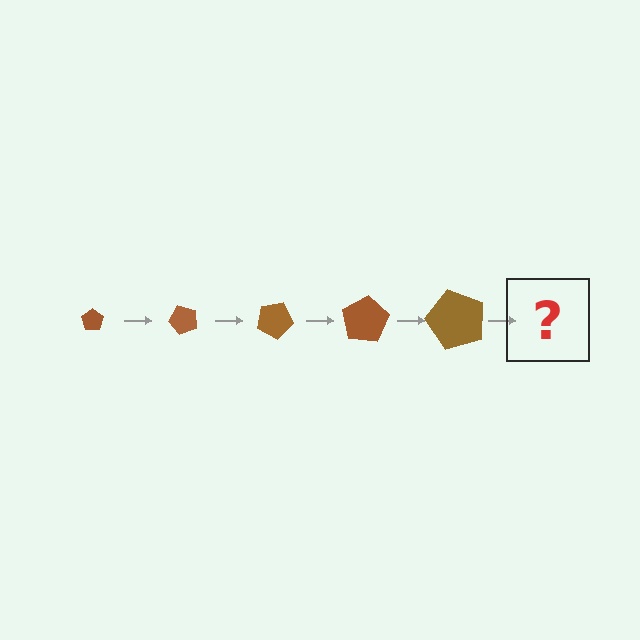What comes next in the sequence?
The next element should be a pentagon, larger than the previous one and rotated 250 degrees from the start.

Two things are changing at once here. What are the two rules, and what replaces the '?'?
The two rules are that the pentagon grows larger each step and it rotates 50 degrees each step. The '?' should be a pentagon, larger than the previous one and rotated 250 degrees from the start.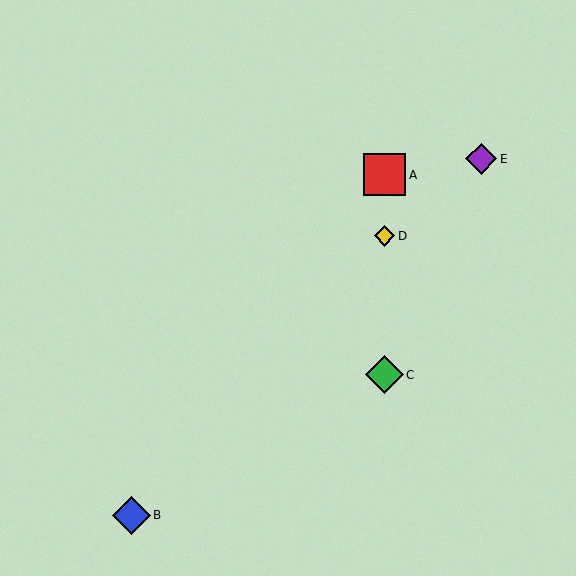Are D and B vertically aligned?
No, D is at x≈385 and B is at x≈131.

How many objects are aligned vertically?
3 objects (A, C, D) are aligned vertically.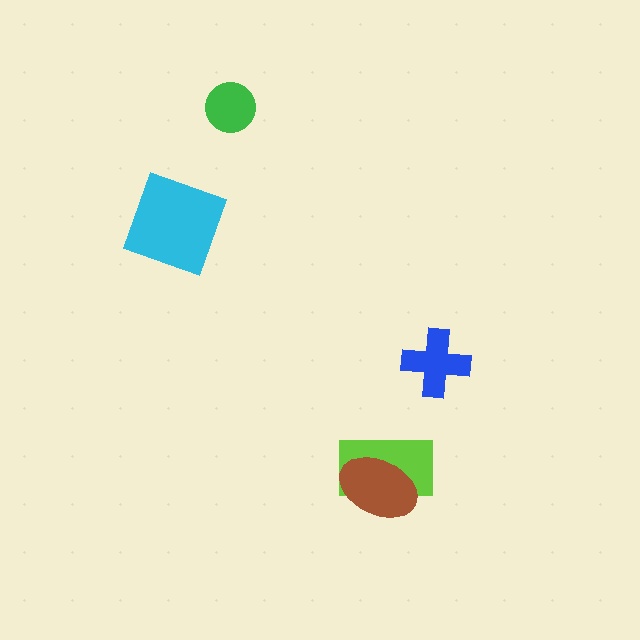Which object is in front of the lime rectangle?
The brown ellipse is in front of the lime rectangle.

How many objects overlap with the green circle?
0 objects overlap with the green circle.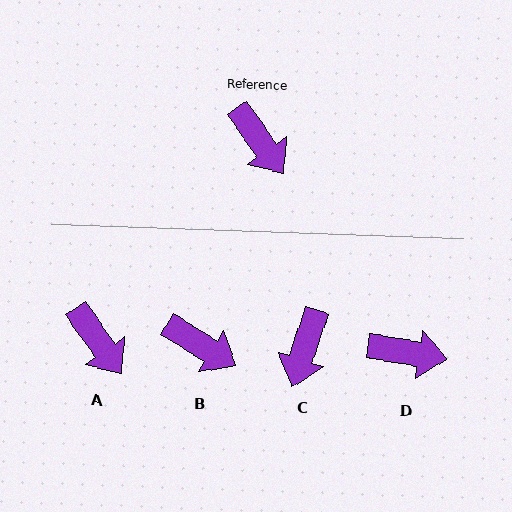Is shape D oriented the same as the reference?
No, it is off by about 45 degrees.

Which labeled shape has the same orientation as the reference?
A.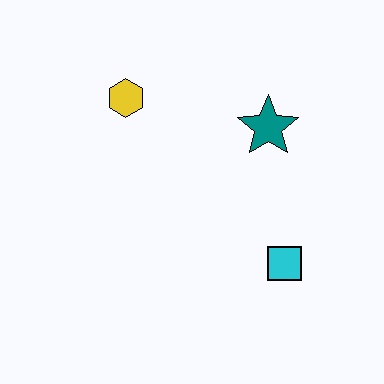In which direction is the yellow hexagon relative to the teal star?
The yellow hexagon is to the left of the teal star.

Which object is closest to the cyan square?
The teal star is closest to the cyan square.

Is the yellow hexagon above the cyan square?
Yes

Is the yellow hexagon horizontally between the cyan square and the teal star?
No